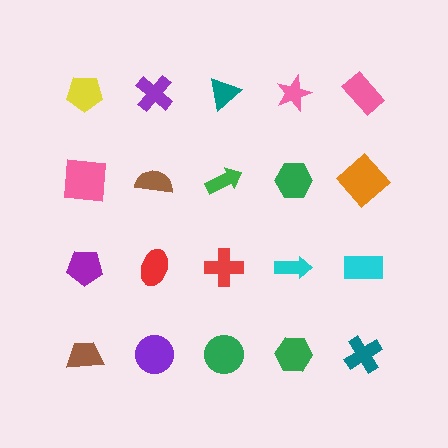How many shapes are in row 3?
5 shapes.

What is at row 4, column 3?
A green circle.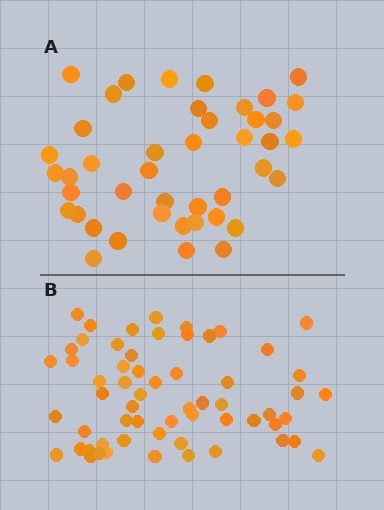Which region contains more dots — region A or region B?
Region B (the bottom region) has more dots.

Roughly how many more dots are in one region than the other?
Region B has approximately 15 more dots than region A.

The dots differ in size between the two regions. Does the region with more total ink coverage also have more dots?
No. Region A has more total ink coverage because its dots are larger, but region B actually contains more individual dots. Total area can be misleading — the number of items is what matters here.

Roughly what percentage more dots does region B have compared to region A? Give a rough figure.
About 40% more.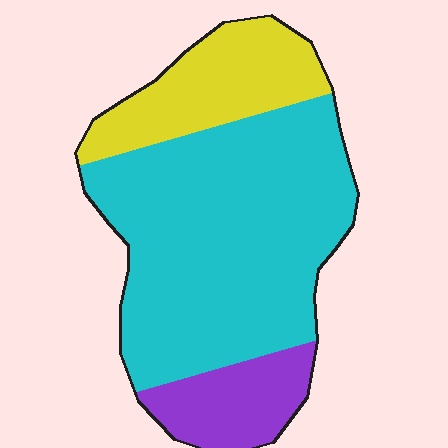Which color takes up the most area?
Cyan, at roughly 65%.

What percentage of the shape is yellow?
Yellow takes up about one fifth (1/5) of the shape.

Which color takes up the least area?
Purple, at roughly 15%.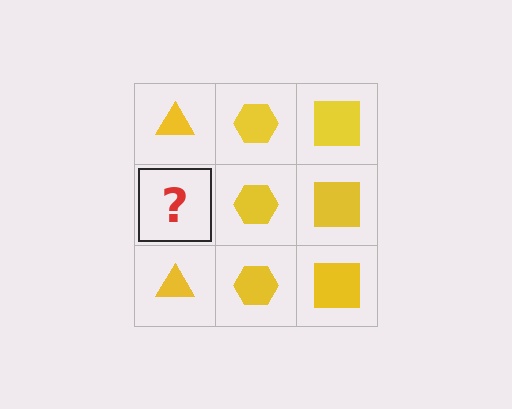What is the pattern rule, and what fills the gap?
The rule is that each column has a consistent shape. The gap should be filled with a yellow triangle.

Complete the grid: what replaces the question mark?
The question mark should be replaced with a yellow triangle.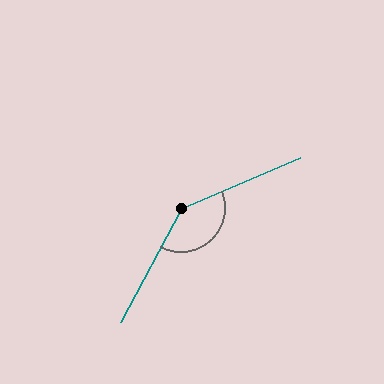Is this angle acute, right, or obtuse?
It is obtuse.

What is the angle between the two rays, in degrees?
Approximately 141 degrees.